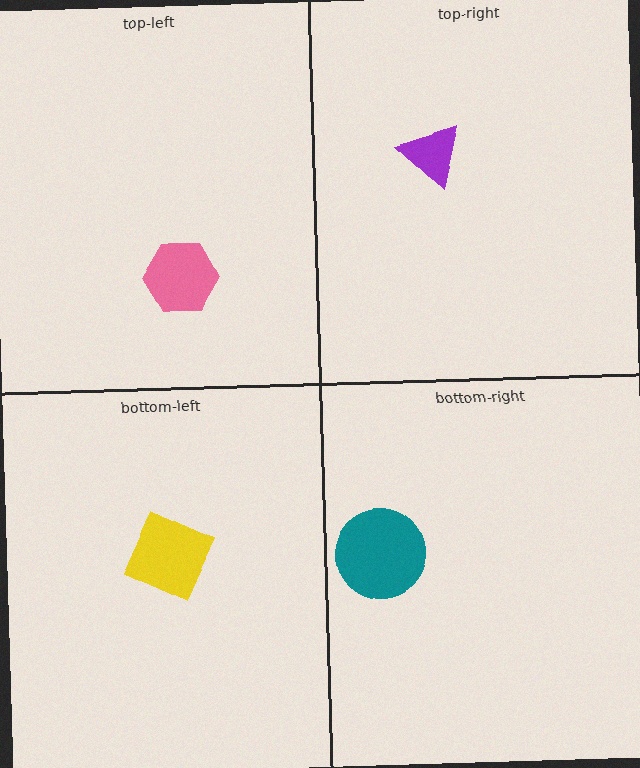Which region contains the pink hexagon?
The top-left region.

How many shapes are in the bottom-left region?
1.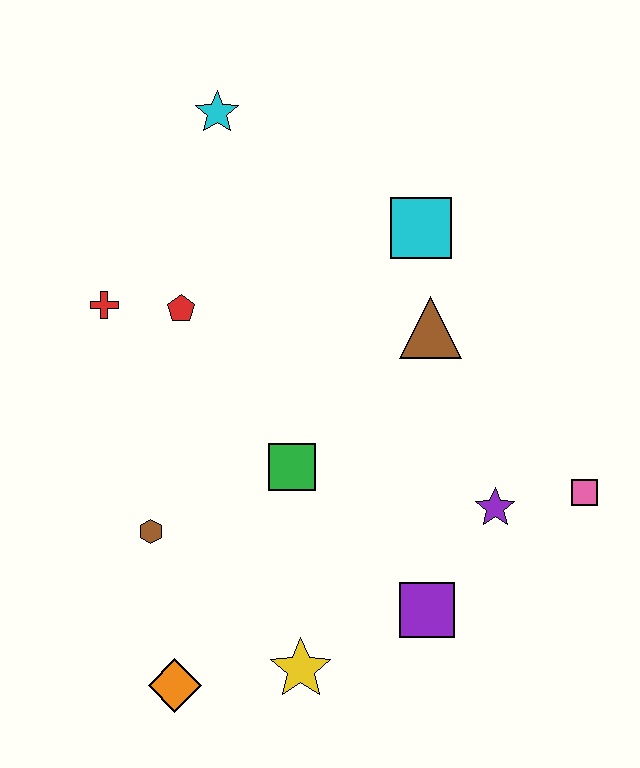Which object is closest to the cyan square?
The brown triangle is closest to the cyan square.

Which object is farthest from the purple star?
The cyan star is farthest from the purple star.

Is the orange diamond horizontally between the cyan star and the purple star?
No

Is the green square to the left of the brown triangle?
Yes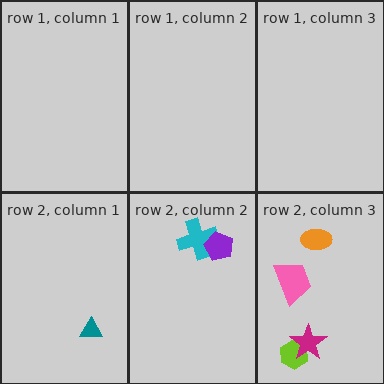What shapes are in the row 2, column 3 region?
The lime hexagon, the pink trapezoid, the magenta star, the orange ellipse.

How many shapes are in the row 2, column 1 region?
1.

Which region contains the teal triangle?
The row 2, column 1 region.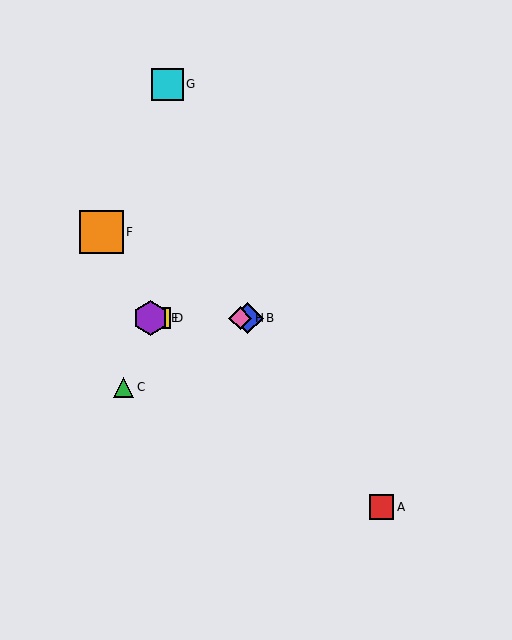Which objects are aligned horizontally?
Objects B, D, E, H are aligned horizontally.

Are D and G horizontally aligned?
No, D is at y≈318 and G is at y≈84.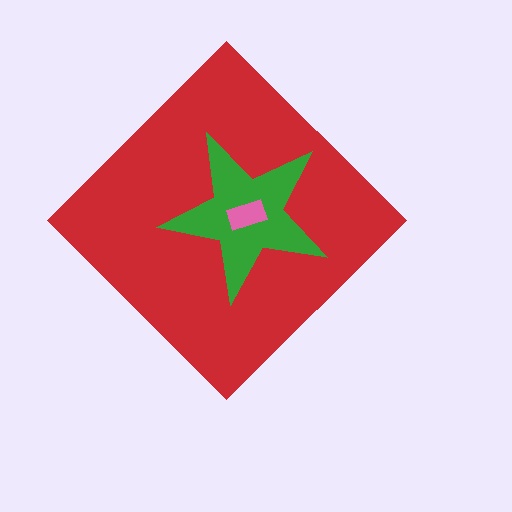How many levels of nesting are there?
3.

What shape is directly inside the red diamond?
The green star.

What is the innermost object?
The pink rectangle.